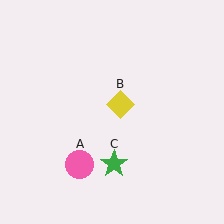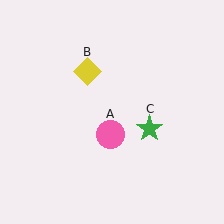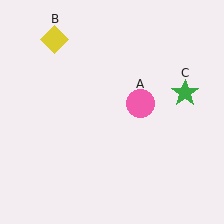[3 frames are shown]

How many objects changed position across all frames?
3 objects changed position: pink circle (object A), yellow diamond (object B), green star (object C).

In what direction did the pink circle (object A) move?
The pink circle (object A) moved up and to the right.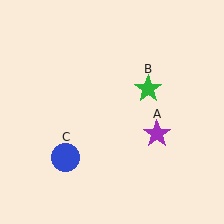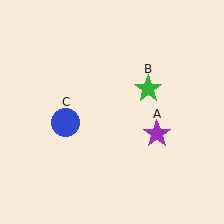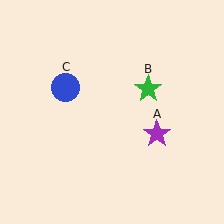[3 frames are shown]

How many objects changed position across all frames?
1 object changed position: blue circle (object C).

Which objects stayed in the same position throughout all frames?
Purple star (object A) and green star (object B) remained stationary.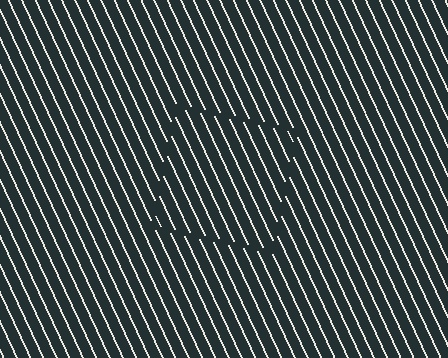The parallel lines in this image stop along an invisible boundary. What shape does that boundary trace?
An illusory square. The interior of the shape contains the same grating, shifted by half a period — the contour is defined by the phase discontinuity where line-ends from the inner and outer gratings abut.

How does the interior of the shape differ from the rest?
The interior of the shape contains the same grating, shifted by half a period — the contour is defined by the phase discontinuity where line-ends from the inner and outer gratings abut.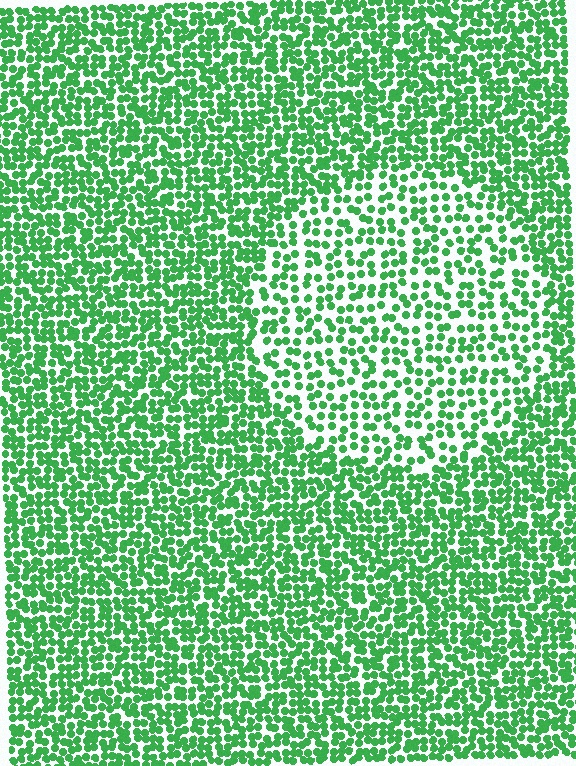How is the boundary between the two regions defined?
The boundary is defined by a change in element density (approximately 1.7x ratio). All elements are the same color, size, and shape.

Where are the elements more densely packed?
The elements are more densely packed outside the circle boundary.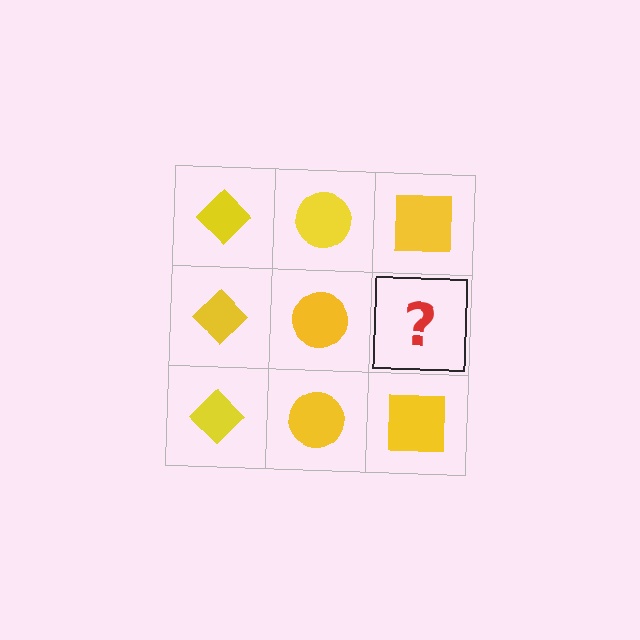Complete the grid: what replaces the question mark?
The question mark should be replaced with a yellow square.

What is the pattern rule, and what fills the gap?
The rule is that each column has a consistent shape. The gap should be filled with a yellow square.